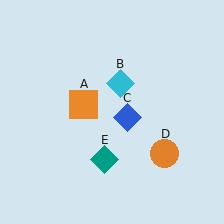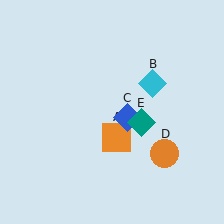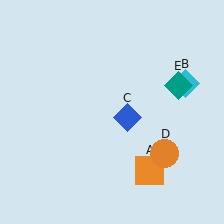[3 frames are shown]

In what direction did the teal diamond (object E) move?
The teal diamond (object E) moved up and to the right.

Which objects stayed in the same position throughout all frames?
Blue diamond (object C) and orange circle (object D) remained stationary.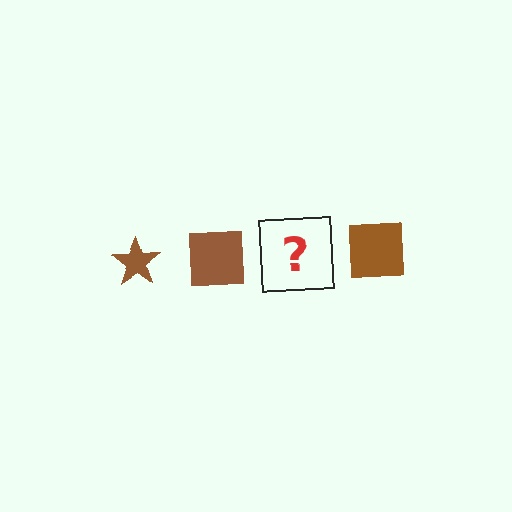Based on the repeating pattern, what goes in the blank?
The blank should be a brown star.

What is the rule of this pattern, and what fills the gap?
The rule is that the pattern cycles through star, square shapes in brown. The gap should be filled with a brown star.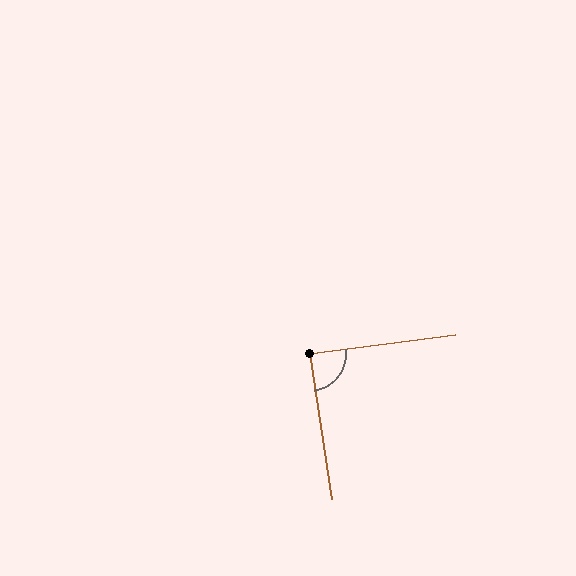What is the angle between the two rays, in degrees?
Approximately 89 degrees.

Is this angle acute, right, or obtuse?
It is approximately a right angle.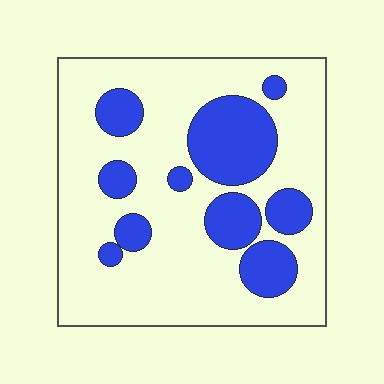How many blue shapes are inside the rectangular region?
10.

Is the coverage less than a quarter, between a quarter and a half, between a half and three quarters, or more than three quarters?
Between a quarter and a half.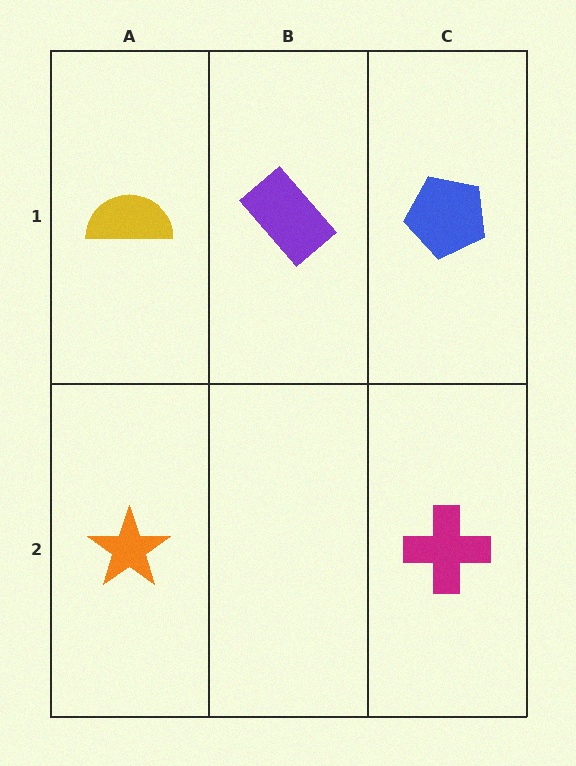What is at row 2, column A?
An orange star.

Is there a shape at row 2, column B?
No, that cell is empty.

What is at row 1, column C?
A blue pentagon.